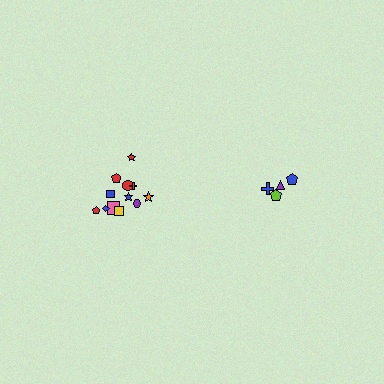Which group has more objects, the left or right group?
The left group.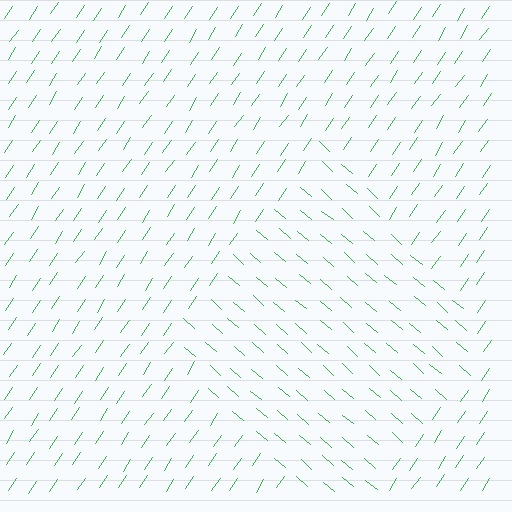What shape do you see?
I see a diamond.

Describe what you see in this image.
The image is filled with small green line segments. A diamond region in the image has lines oriented differently from the surrounding lines, creating a visible texture boundary.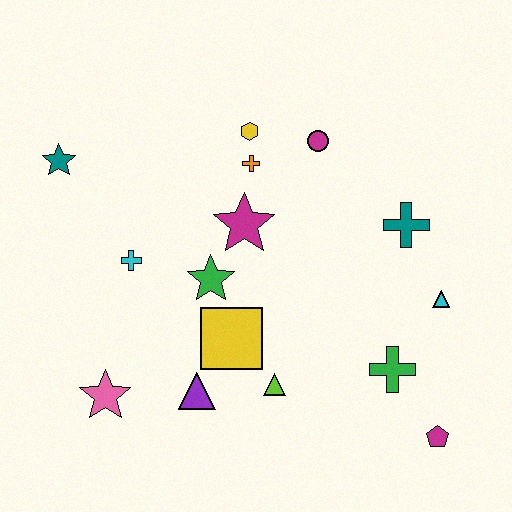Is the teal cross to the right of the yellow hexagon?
Yes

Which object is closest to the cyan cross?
The green star is closest to the cyan cross.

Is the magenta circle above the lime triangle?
Yes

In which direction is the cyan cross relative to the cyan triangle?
The cyan cross is to the left of the cyan triangle.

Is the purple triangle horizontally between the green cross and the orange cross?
No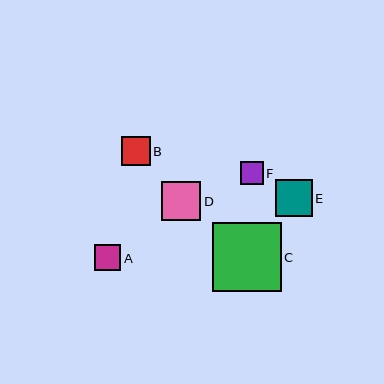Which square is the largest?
Square C is the largest with a size of approximately 68 pixels.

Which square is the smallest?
Square F is the smallest with a size of approximately 23 pixels.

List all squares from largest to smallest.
From largest to smallest: C, D, E, B, A, F.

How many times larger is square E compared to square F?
Square E is approximately 1.6 times the size of square F.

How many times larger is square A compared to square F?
Square A is approximately 1.2 times the size of square F.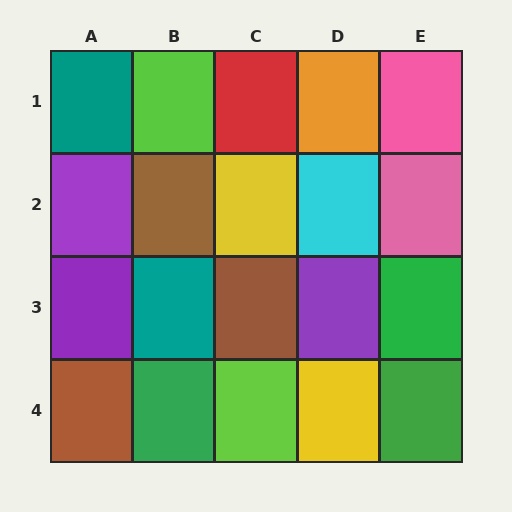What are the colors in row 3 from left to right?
Purple, teal, brown, purple, green.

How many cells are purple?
3 cells are purple.